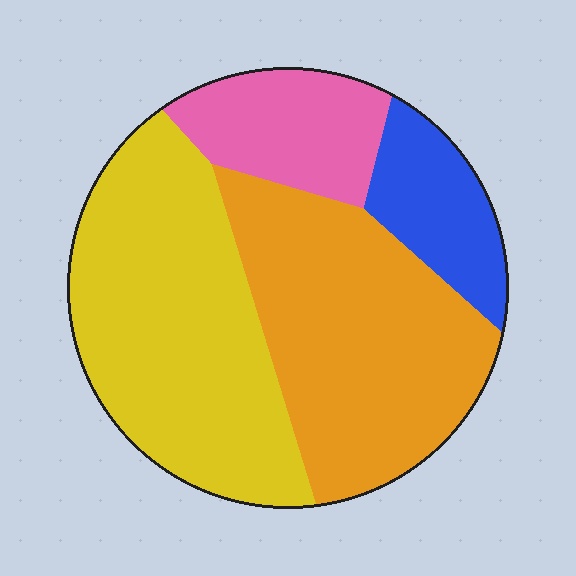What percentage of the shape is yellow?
Yellow covers 39% of the shape.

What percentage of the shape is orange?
Orange takes up about three eighths (3/8) of the shape.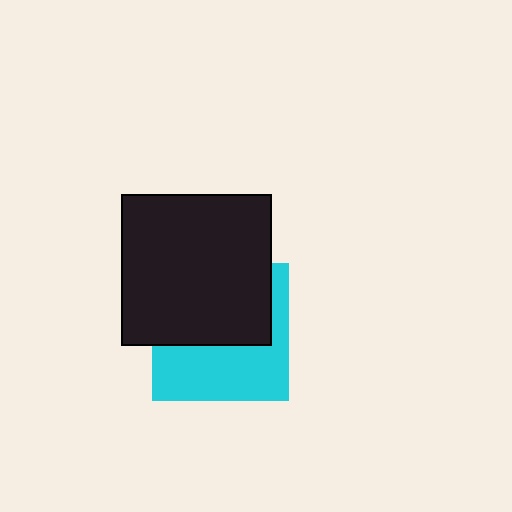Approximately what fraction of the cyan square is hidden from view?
Roughly 52% of the cyan square is hidden behind the black square.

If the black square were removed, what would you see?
You would see the complete cyan square.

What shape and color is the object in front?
The object in front is a black square.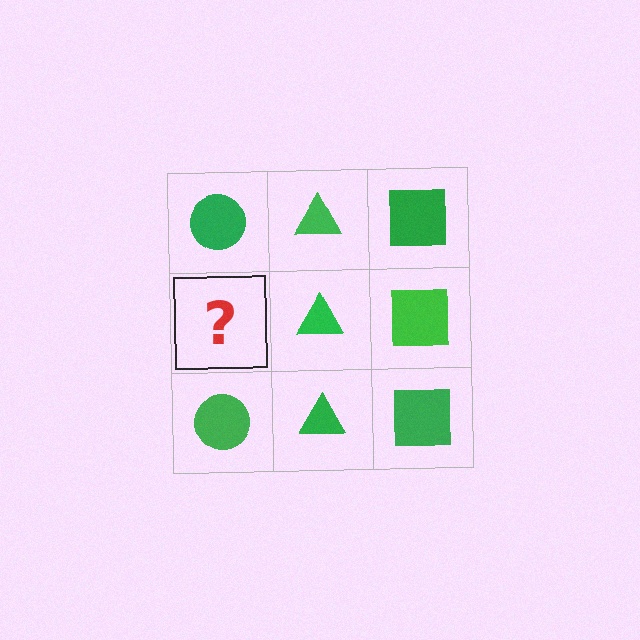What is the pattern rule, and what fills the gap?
The rule is that each column has a consistent shape. The gap should be filled with a green circle.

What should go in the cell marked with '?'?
The missing cell should contain a green circle.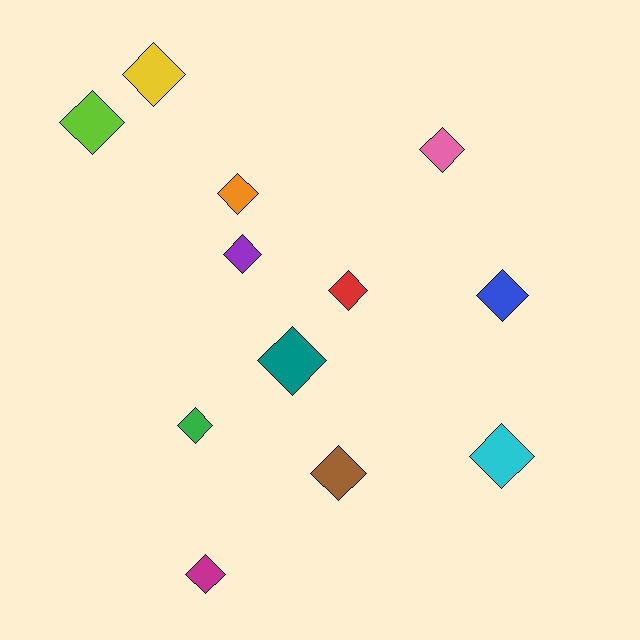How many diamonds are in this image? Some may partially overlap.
There are 12 diamonds.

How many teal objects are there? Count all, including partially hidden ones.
There is 1 teal object.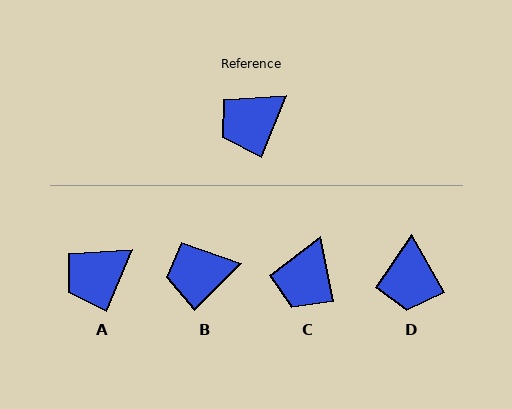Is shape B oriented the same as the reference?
No, it is off by about 23 degrees.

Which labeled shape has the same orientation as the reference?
A.